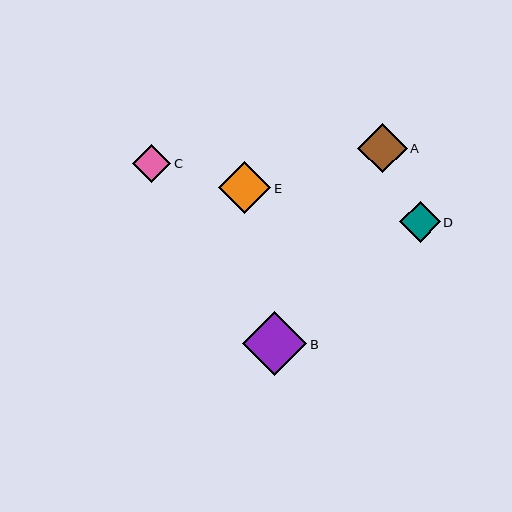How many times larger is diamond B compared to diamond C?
Diamond B is approximately 1.7 times the size of diamond C.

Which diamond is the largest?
Diamond B is the largest with a size of approximately 64 pixels.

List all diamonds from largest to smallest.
From largest to smallest: B, E, A, D, C.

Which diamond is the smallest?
Diamond C is the smallest with a size of approximately 38 pixels.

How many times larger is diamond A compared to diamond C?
Diamond A is approximately 1.3 times the size of diamond C.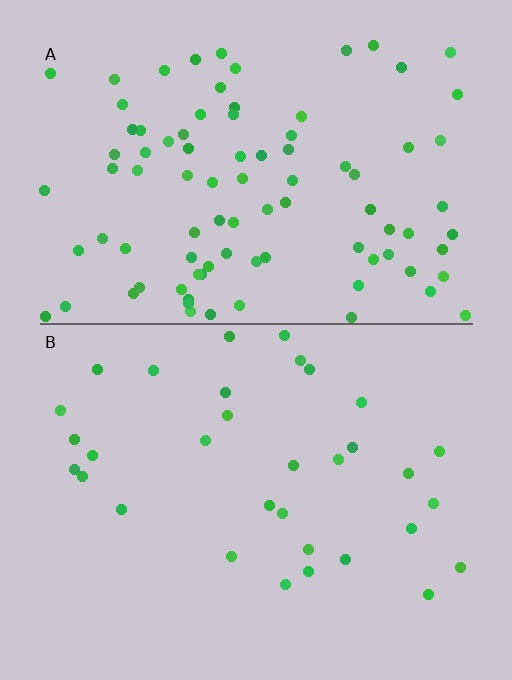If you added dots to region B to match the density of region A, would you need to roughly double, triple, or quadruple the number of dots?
Approximately triple.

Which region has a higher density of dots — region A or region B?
A (the top).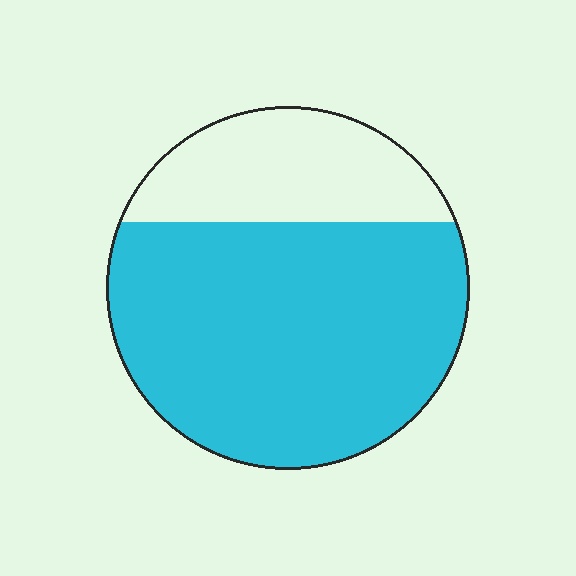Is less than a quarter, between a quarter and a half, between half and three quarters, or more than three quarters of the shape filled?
Between half and three quarters.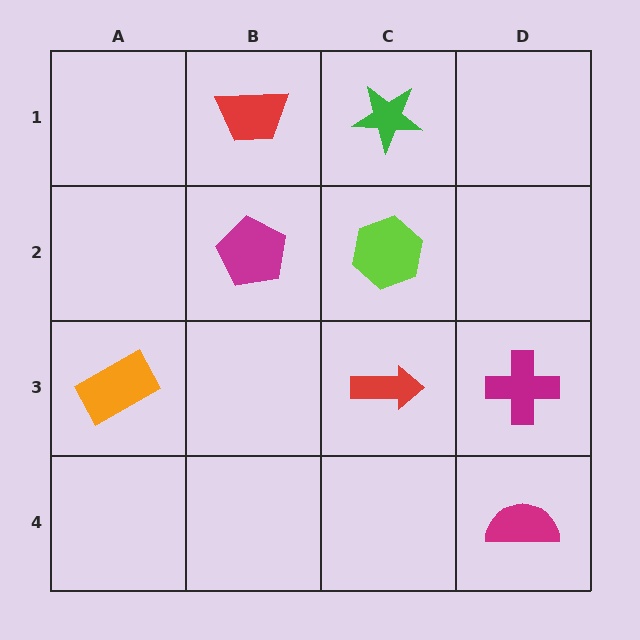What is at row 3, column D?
A magenta cross.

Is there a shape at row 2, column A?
No, that cell is empty.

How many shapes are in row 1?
2 shapes.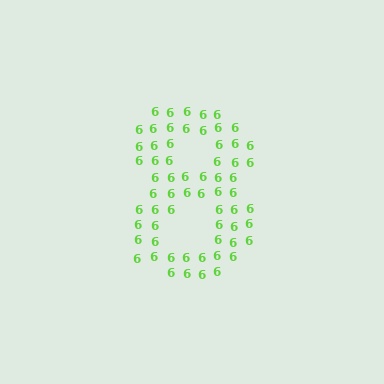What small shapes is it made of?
It is made of small digit 6's.